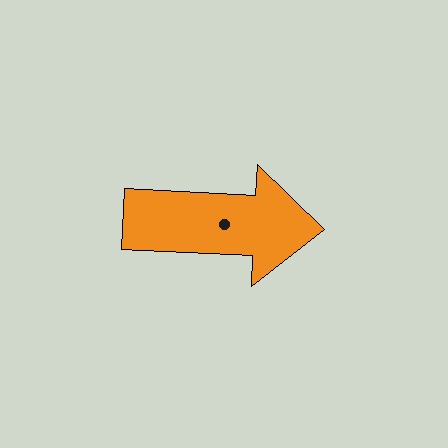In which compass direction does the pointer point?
East.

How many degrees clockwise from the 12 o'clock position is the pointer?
Approximately 93 degrees.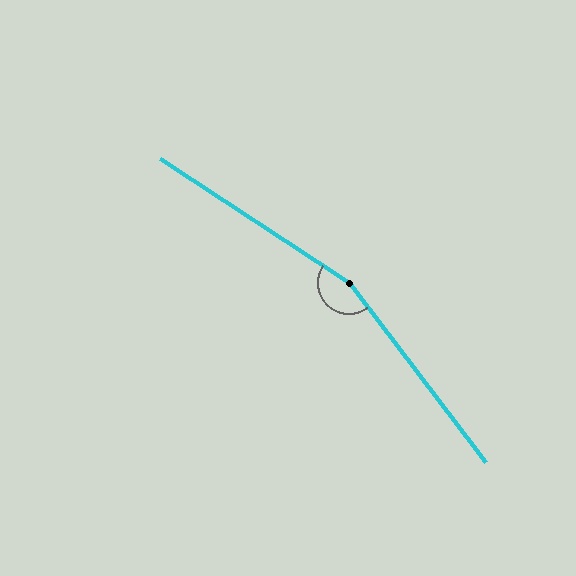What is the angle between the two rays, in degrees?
Approximately 161 degrees.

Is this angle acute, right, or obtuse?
It is obtuse.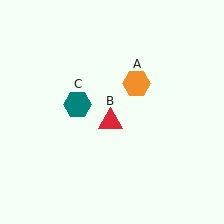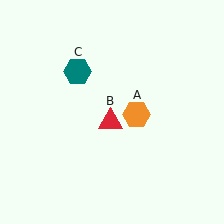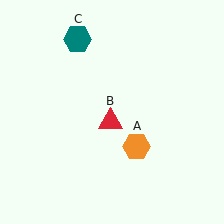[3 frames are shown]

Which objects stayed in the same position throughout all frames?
Red triangle (object B) remained stationary.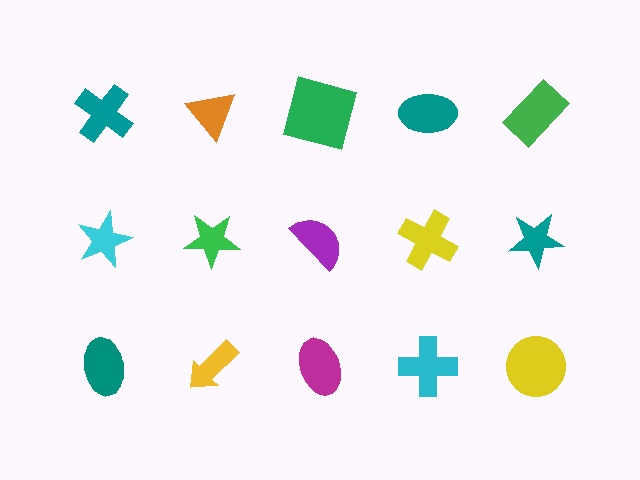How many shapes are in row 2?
5 shapes.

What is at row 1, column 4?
A teal ellipse.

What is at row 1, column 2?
An orange triangle.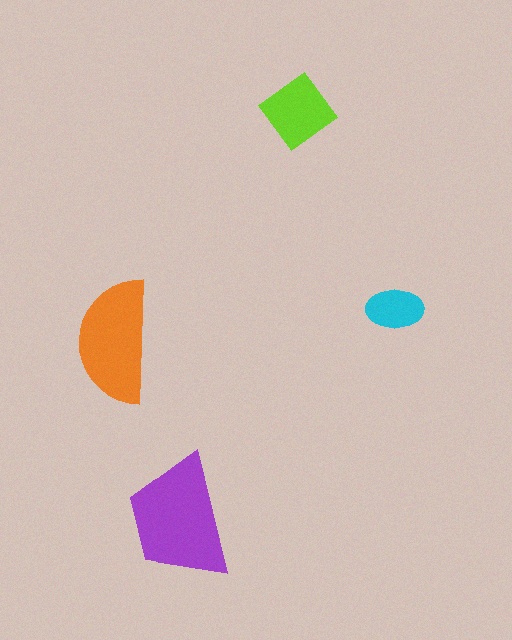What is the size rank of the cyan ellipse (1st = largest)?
4th.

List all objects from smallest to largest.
The cyan ellipse, the lime diamond, the orange semicircle, the purple trapezoid.